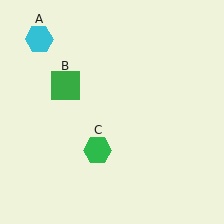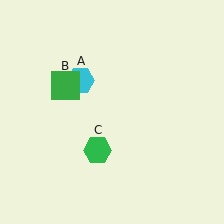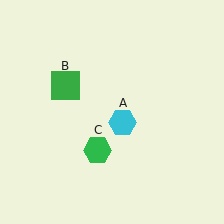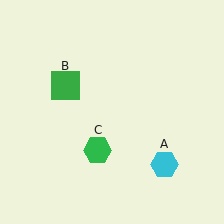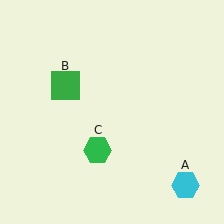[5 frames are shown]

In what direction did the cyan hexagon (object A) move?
The cyan hexagon (object A) moved down and to the right.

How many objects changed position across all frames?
1 object changed position: cyan hexagon (object A).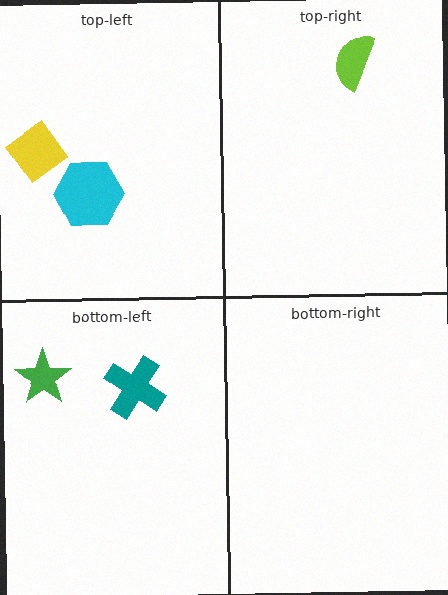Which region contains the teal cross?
The bottom-left region.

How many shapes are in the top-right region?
1.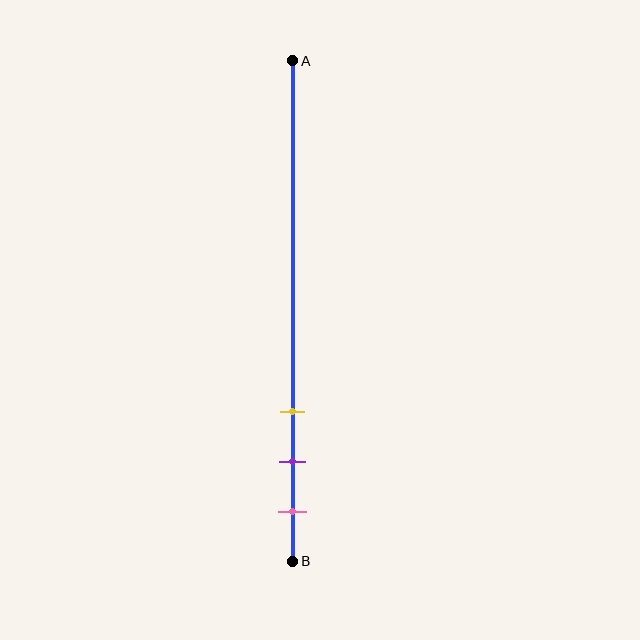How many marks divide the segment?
There are 3 marks dividing the segment.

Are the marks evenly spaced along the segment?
Yes, the marks are approximately evenly spaced.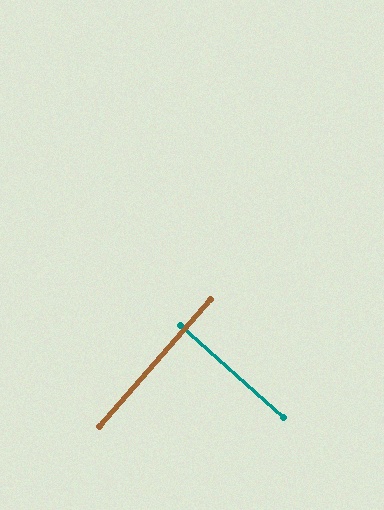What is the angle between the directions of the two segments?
Approximately 89 degrees.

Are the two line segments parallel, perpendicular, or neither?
Perpendicular — they meet at approximately 89°.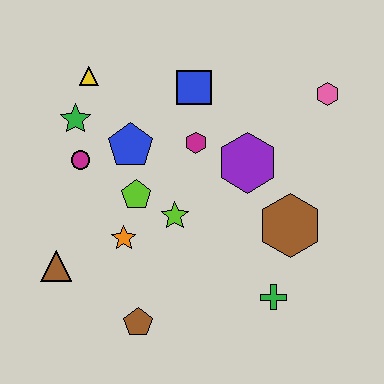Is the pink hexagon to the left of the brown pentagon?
No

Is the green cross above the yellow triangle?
No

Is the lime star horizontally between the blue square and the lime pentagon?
Yes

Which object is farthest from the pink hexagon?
The brown triangle is farthest from the pink hexagon.